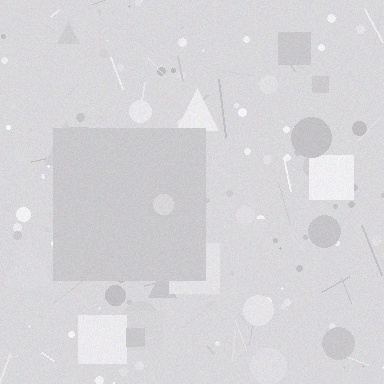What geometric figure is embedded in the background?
A square is embedded in the background.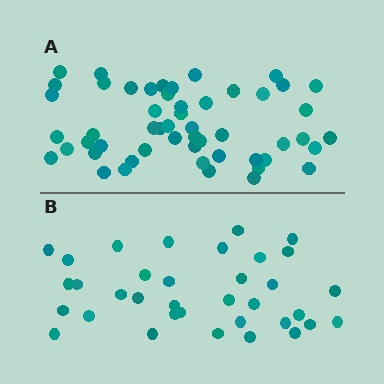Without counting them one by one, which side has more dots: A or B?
Region A (the top region) has more dots.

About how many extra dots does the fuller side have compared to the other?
Region A has approximately 20 more dots than region B.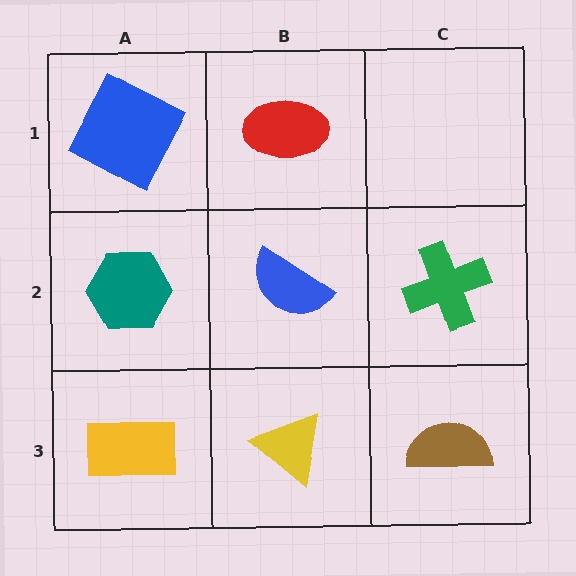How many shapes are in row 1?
2 shapes.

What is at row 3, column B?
A yellow triangle.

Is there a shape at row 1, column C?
No, that cell is empty.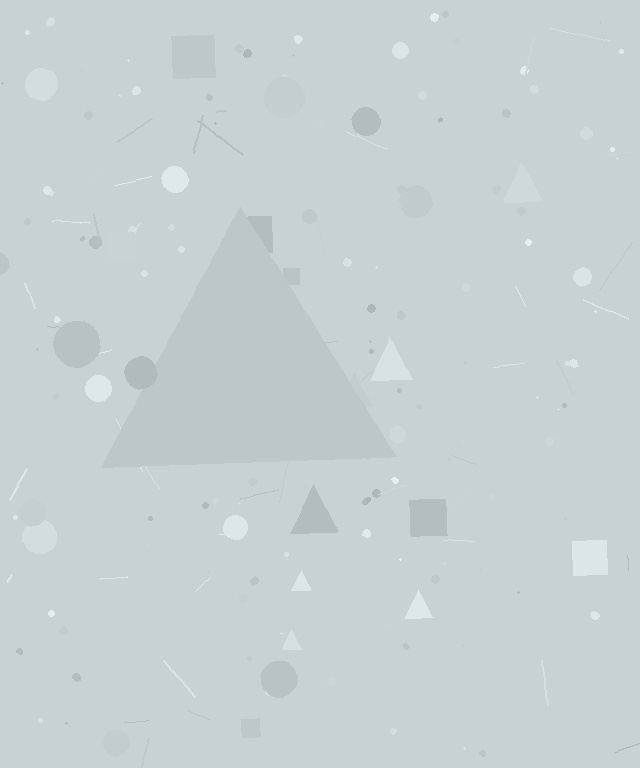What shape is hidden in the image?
A triangle is hidden in the image.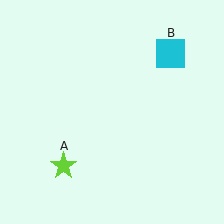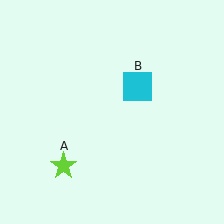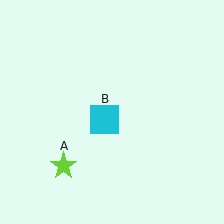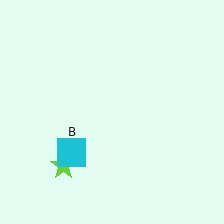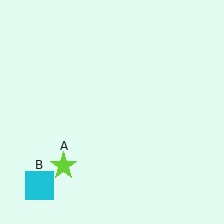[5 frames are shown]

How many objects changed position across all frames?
1 object changed position: cyan square (object B).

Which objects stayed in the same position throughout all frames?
Lime star (object A) remained stationary.